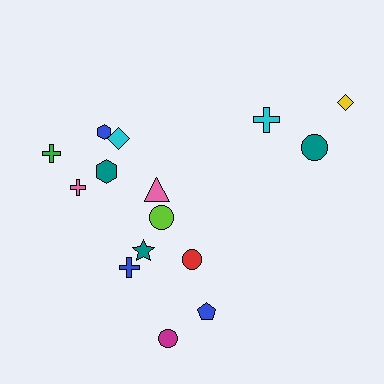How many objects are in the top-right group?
There are 3 objects.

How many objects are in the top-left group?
There are 6 objects.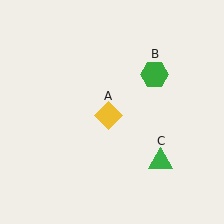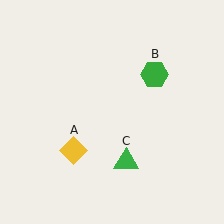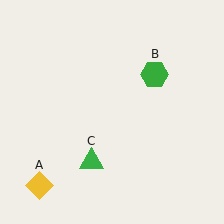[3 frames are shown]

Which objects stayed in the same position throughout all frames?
Green hexagon (object B) remained stationary.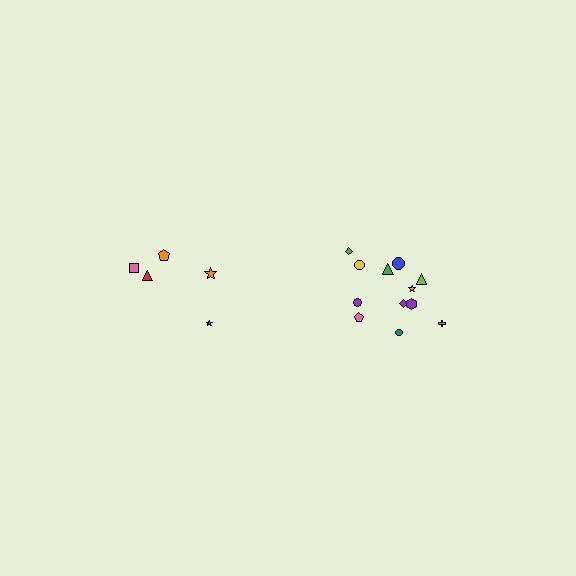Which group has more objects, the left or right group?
The right group.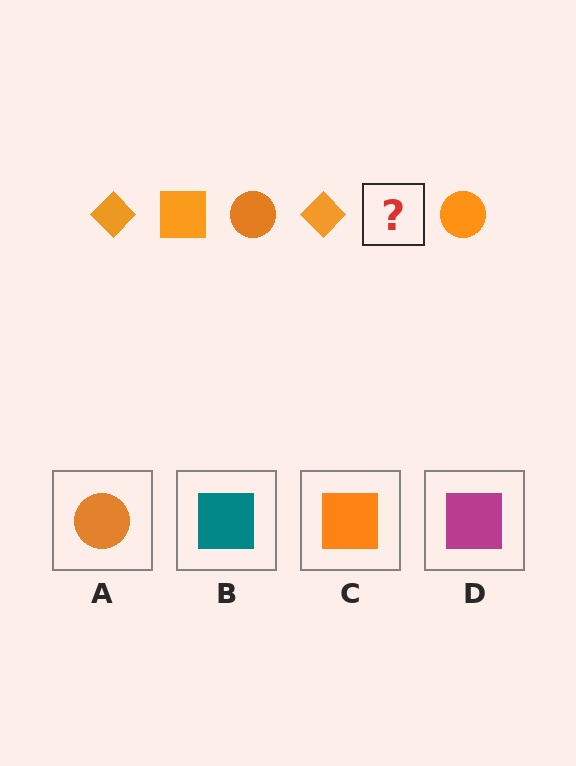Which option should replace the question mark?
Option C.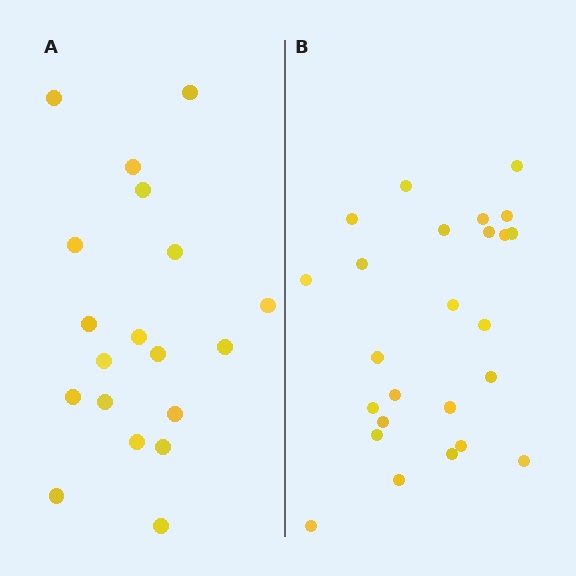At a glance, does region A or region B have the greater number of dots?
Region B (the right region) has more dots.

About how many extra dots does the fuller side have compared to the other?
Region B has about 6 more dots than region A.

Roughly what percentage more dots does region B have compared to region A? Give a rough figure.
About 30% more.